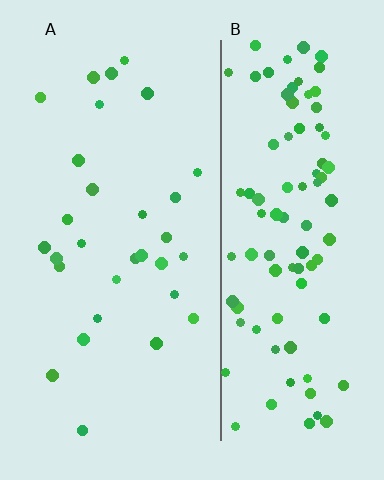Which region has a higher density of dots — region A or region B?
B (the right).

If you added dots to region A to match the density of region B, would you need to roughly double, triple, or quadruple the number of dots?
Approximately triple.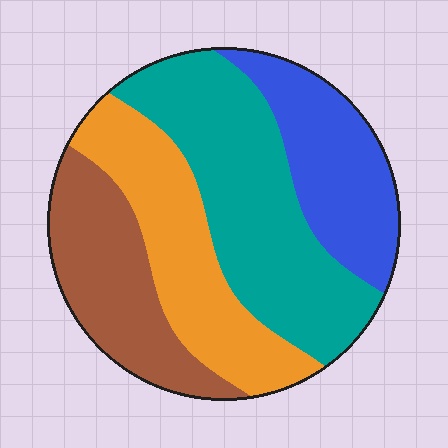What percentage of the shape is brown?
Brown covers 21% of the shape.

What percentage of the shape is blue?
Blue covers 20% of the shape.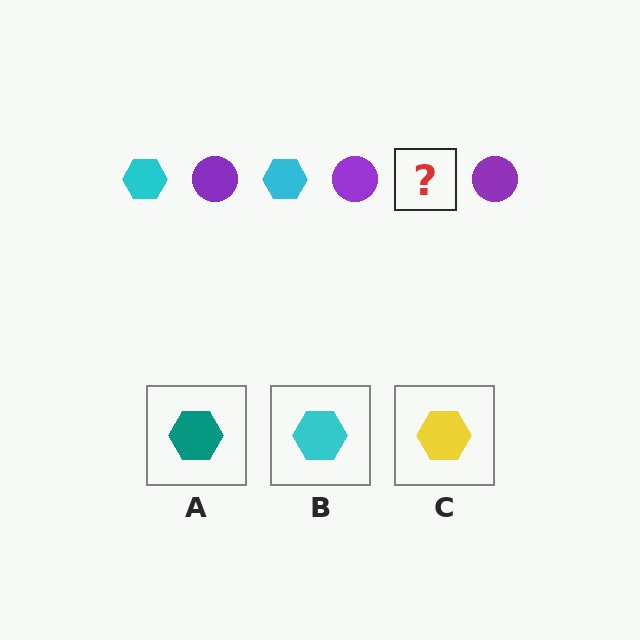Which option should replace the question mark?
Option B.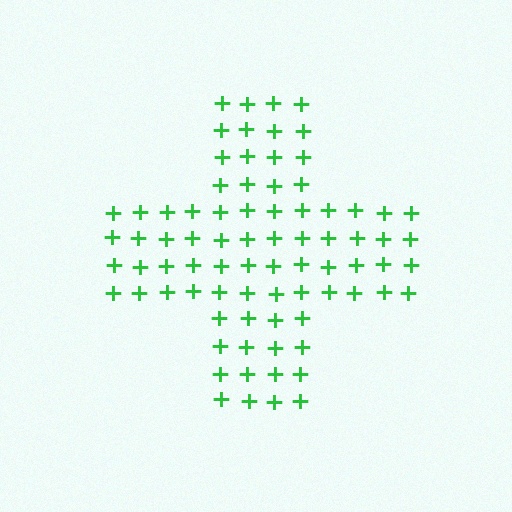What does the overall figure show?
The overall figure shows a cross.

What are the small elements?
The small elements are plus signs.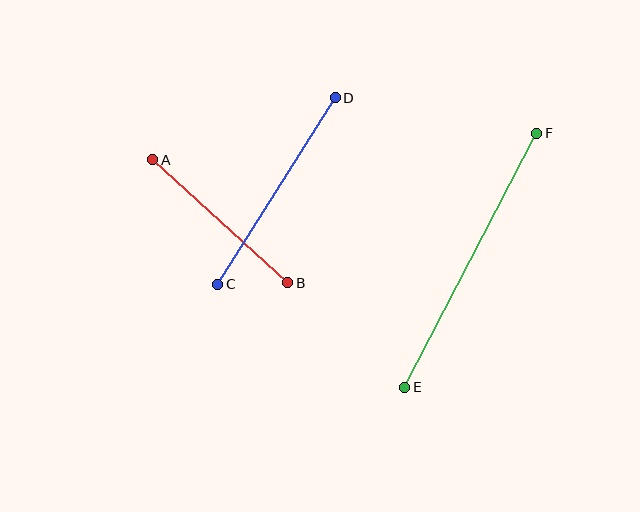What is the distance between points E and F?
The distance is approximately 286 pixels.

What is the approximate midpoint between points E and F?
The midpoint is at approximately (471, 260) pixels.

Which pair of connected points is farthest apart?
Points E and F are farthest apart.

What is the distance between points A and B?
The distance is approximately 183 pixels.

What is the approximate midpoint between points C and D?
The midpoint is at approximately (277, 191) pixels.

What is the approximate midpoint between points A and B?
The midpoint is at approximately (220, 221) pixels.